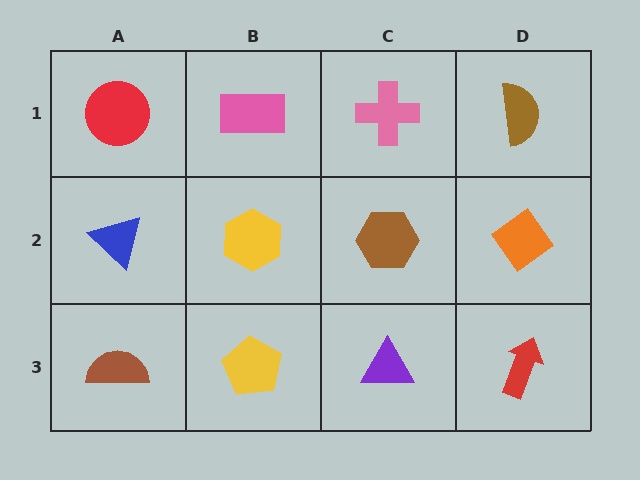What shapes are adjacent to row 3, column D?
An orange diamond (row 2, column D), a purple triangle (row 3, column C).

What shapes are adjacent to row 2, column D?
A brown semicircle (row 1, column D), a red arrow (row 3, column D), a brown hexagon (row 2, column C).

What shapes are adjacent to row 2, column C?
A pink cross (row 1, column C), a purple triangle (row 3, column C), a yellow hexagon (row 2, column B), an orange diamond (row 2, column D).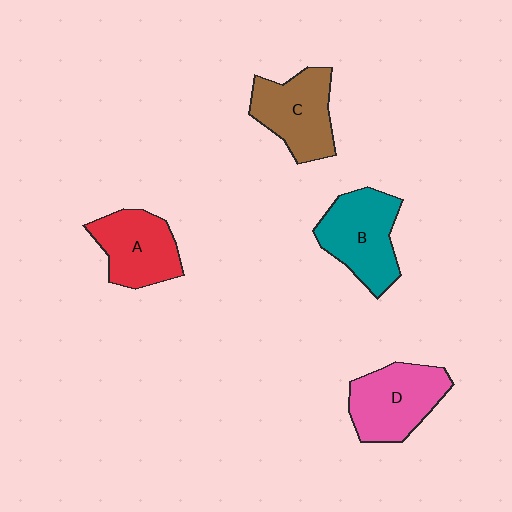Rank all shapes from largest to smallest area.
From largest to smallest: B (teal), D (pink), C (brown), A (red).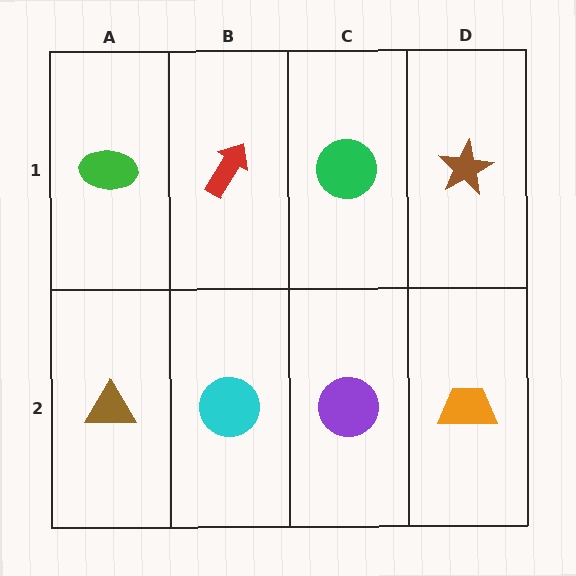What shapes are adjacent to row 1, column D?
An orange trapezoid (row 2, column D), a green circle (row 1, column C).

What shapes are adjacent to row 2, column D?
A brown star (row 1, column D), a purple circle (row 2, column C).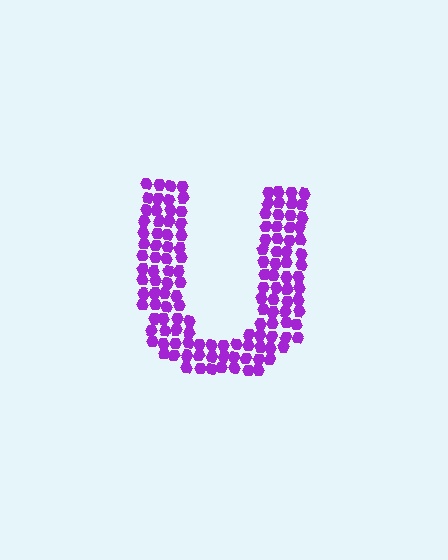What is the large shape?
The large shape is the letter U.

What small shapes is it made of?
It is made of small hexagons.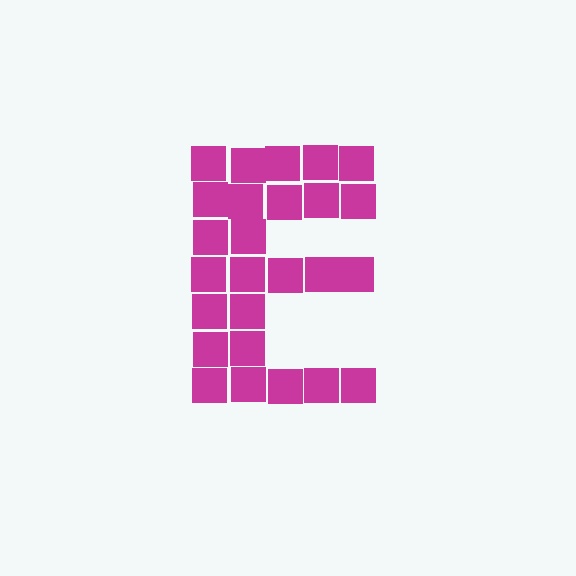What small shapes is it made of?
It is made of small squares.